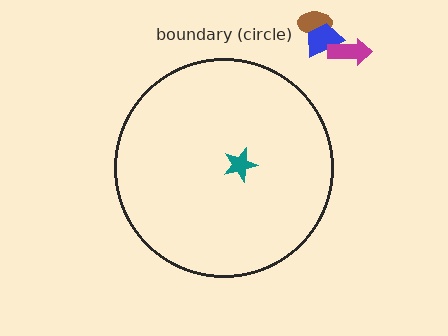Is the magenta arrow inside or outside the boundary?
Outside.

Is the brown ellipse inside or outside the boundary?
Outside.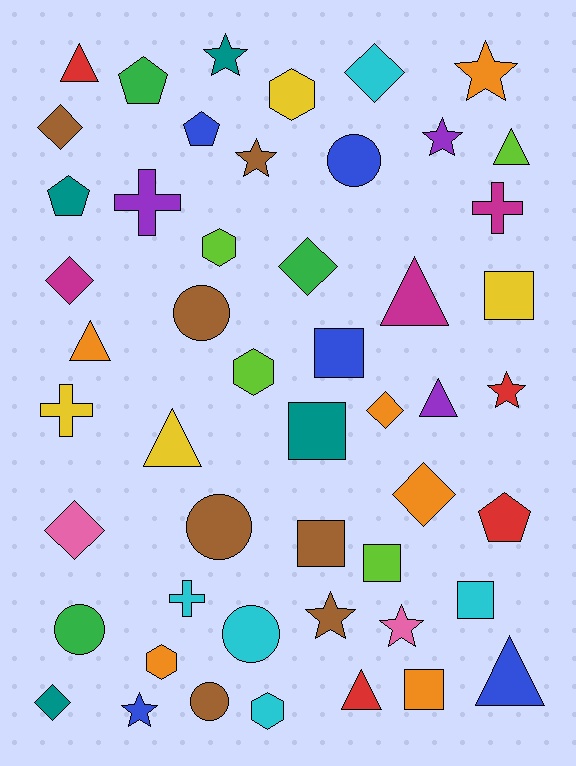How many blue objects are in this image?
There are 5 blue objects.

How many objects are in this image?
There are 50 objects.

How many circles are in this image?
There are 6 circles.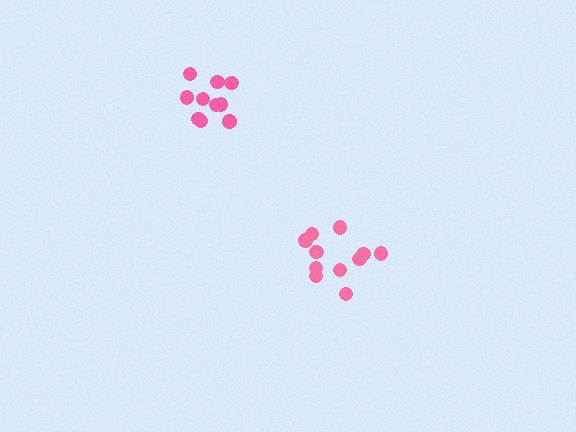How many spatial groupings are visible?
There are 2 spatial groupings.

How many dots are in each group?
Group 1: 11 dots, Group 2: 10 dots (21 total).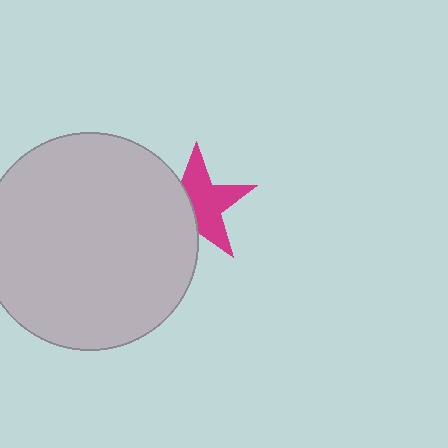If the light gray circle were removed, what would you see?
You would see the complete magenta star.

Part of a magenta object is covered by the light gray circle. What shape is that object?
It is a star.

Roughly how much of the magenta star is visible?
About half of it is visible (roughly 60%).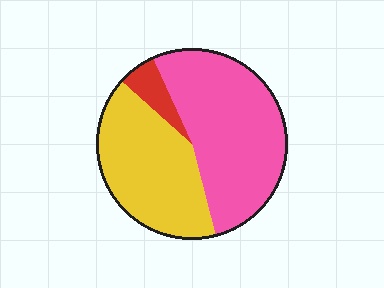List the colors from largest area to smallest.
From largest to smallest: pink, yellow, red.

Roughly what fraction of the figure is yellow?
Yellow takes up between a quarter and a half of the figure.